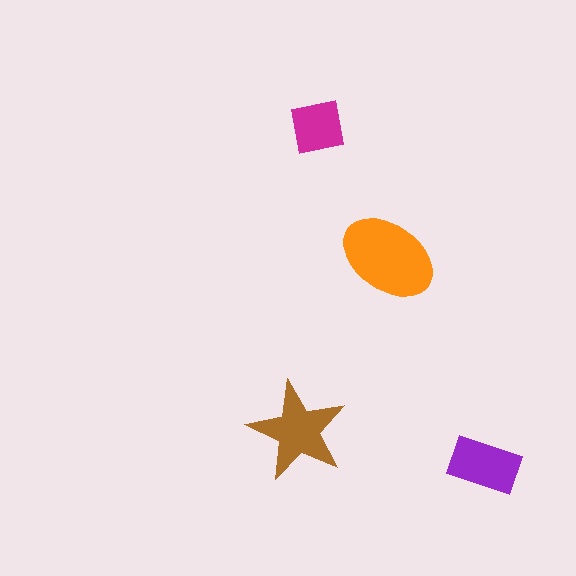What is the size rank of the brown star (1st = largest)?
2nd.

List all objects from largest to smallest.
The orange ellipse, the brown star, the purple rectangle, the magenta square.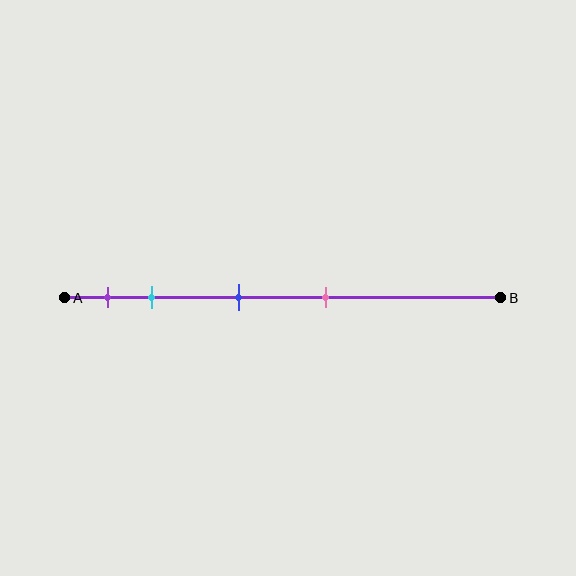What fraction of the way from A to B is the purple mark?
The purple mark is approximately 10% (0.1) of the way from A to B.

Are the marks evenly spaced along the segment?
No, the marks are not evenly spaced.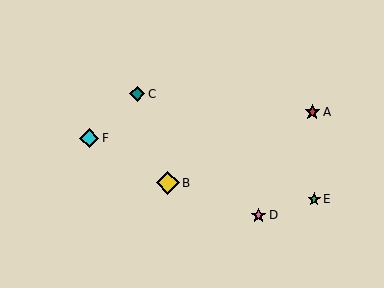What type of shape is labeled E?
Shape E is a green star.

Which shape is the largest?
The yellow diamond (labeled B) is the largest.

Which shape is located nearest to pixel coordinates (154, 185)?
The yellow diamond (labeled B) at (168, 183) is nearest to that location.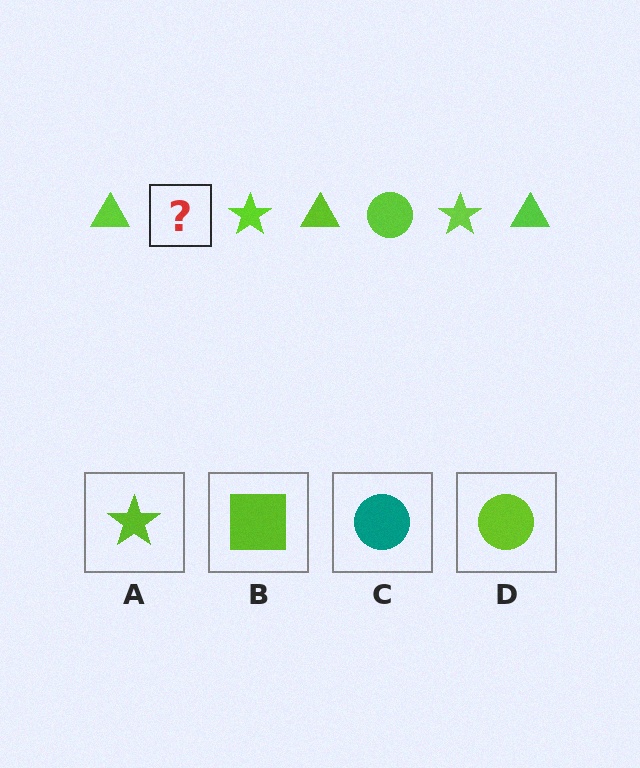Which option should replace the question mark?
Option D.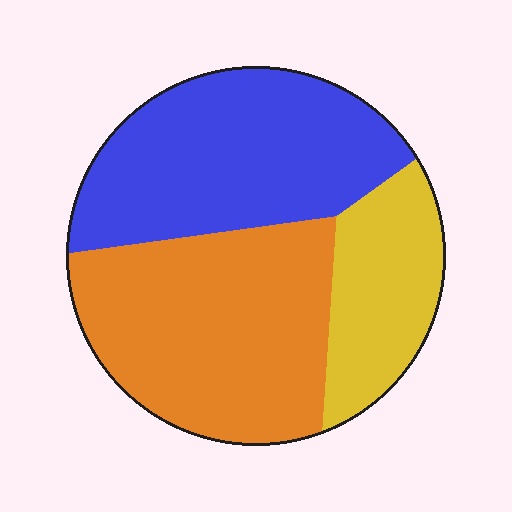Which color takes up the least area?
Yellow, at roughly 20%.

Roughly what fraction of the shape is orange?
Orange covers 42% of the shape.